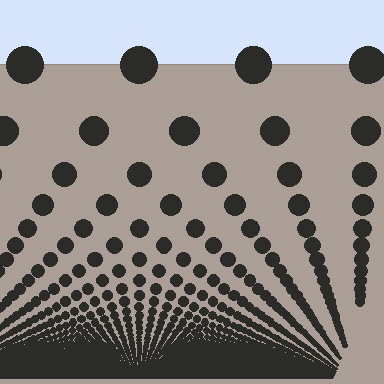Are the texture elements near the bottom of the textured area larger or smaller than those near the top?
Smaller. The gradient is inverted — elements near the bottom are smaller and denser.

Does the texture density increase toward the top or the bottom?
Density increases toward the bottom.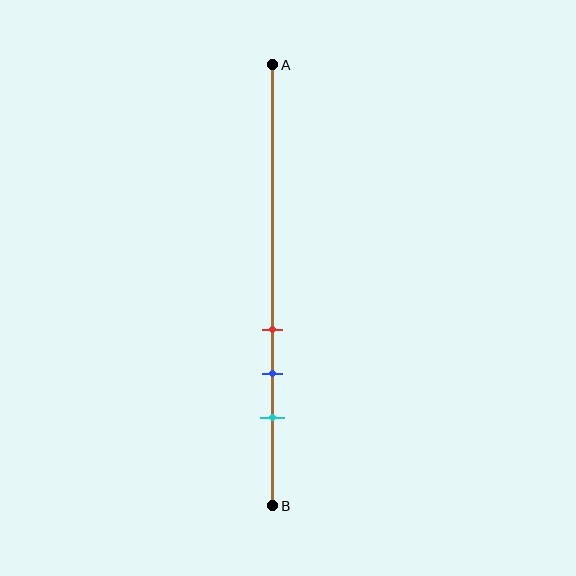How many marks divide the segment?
There are 3 marks dividing the segment.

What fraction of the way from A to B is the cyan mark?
The cyan mark is approximately 80% (0.8) of the way from A to B.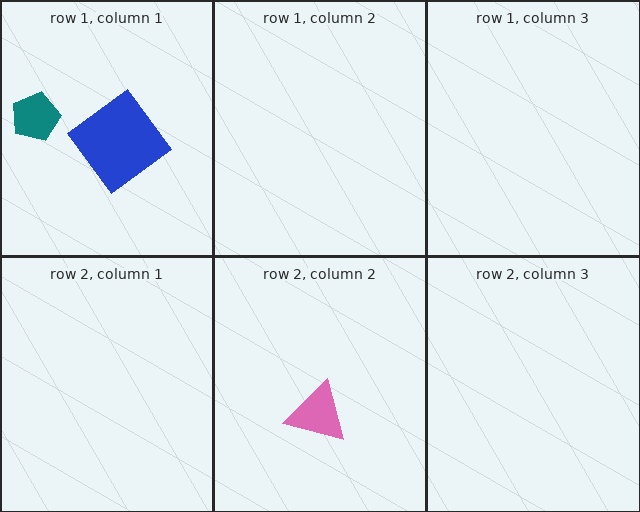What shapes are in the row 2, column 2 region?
The pink triangle.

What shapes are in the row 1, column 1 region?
The blue diamond, the teal pentagon.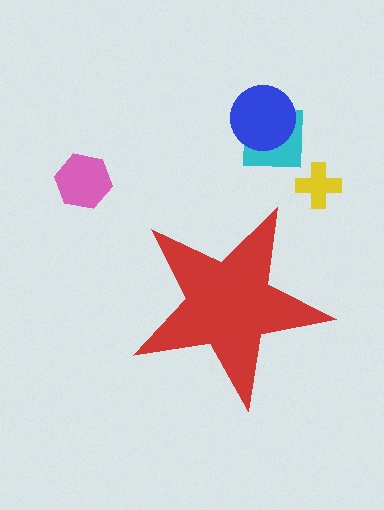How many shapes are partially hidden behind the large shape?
0 shapes are partially hidden.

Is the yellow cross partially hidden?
No, the yellow cross is fully visible.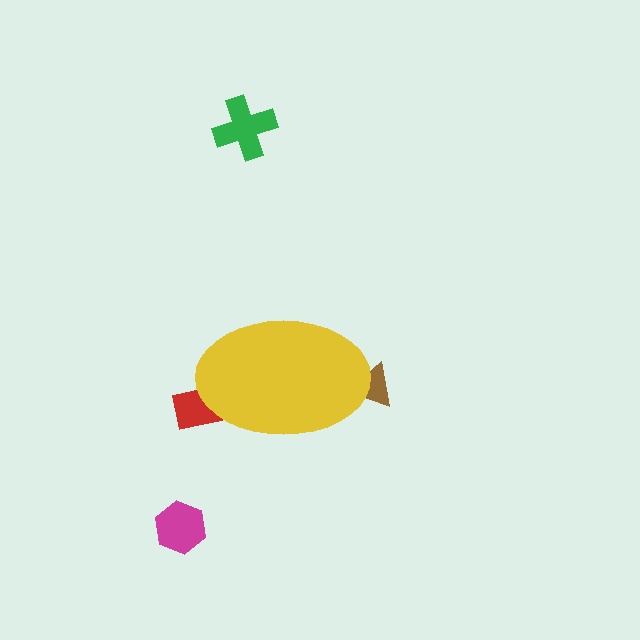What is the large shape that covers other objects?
A yellow ellipse.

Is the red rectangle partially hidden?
Yes, the red rectangle is partially hidden behind the yellow ellipse.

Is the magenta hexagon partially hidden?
No, the magenta hexagon is fully visible.